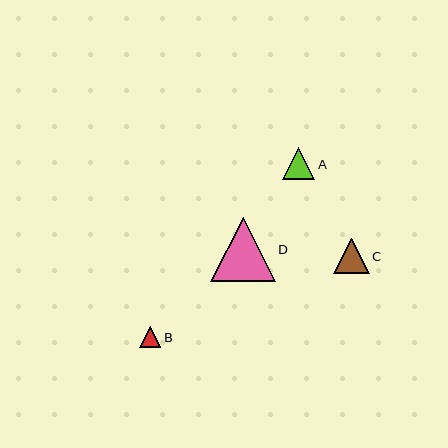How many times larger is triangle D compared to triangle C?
Triangle D is approximately 1.8 times the size of triangle C.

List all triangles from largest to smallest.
From largest to smallest: D, C, A, B.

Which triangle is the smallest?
Triangle B is the smallest with a size of approximately 21 pixels.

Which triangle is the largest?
Triangle D is the largest with a size of approximately 64 pixels.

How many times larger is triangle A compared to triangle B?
Triangle A is approximately 1.5 times the size of triangle B.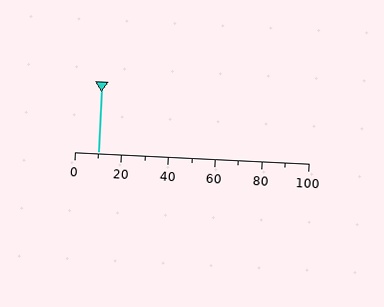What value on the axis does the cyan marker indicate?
The marker indicates approximately 10.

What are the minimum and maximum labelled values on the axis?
The axis runs from 0 to 100.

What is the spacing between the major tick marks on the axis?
The major ticks are spaced 20 apart.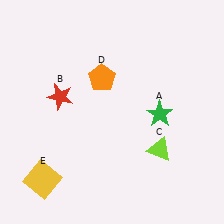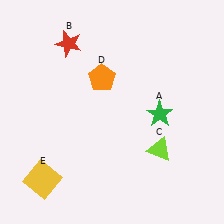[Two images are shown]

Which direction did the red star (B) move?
The red star (B) moved up.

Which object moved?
The red star (B) moved up.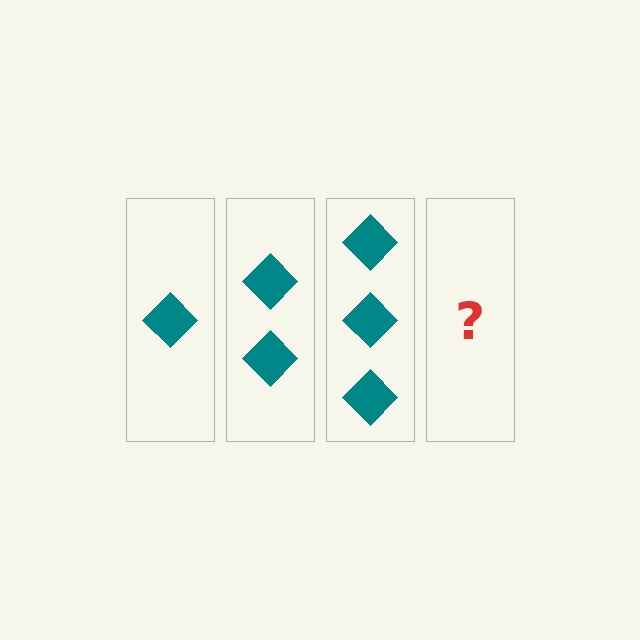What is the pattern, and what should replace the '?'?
The pattern is that each step adds one more diamond. The '?' should be 4 diamonds.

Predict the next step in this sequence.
The next step is 4 diamonds.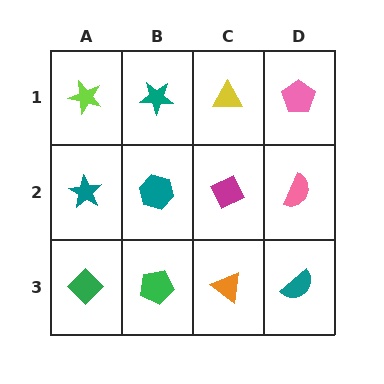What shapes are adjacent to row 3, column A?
A teal star (row 2, column A), a green pentagon (row 3, column B).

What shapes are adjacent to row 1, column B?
A teal hexagon (row 2, column B), a lime star (row 1, column A), a yellow triangle (row 1, column C).